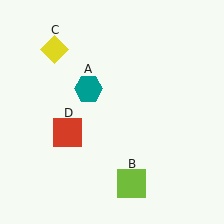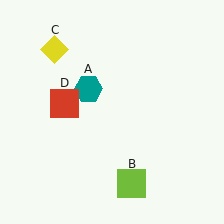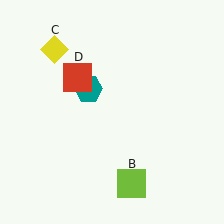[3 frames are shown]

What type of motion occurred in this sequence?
The red square (object D) rotated clockwise around the center of the scene.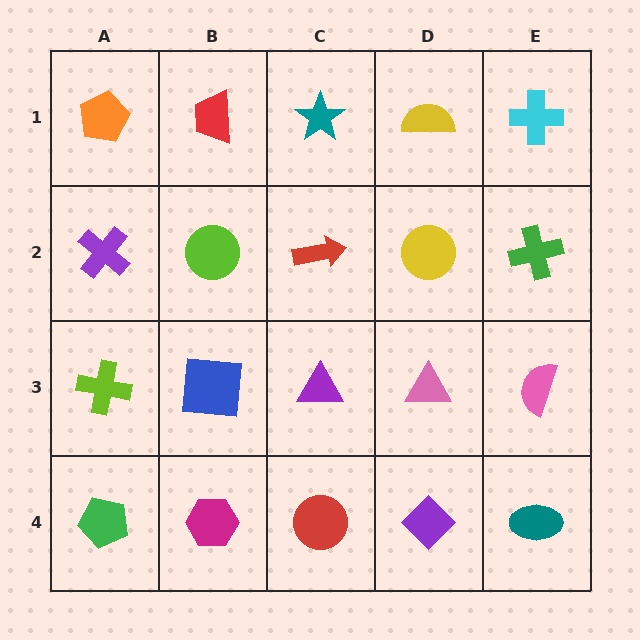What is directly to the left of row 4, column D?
A red circle.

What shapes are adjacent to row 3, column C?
A red arrow (row 2, column C), a red circle (row 4, column C), a blue square (row 3, column B), a pink triangle (row 3, column D).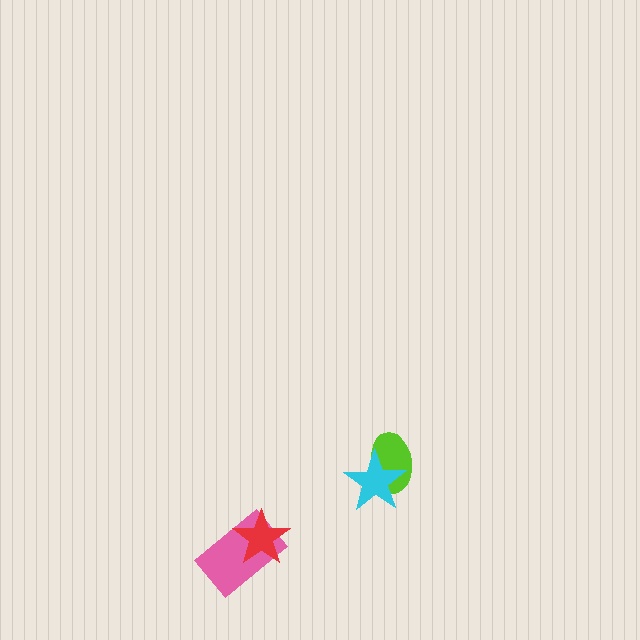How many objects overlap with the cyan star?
1 object overlaps with the cyan star.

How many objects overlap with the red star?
1 object overlaps with the red star.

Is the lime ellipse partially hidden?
Yes, it is partially covered by another shape.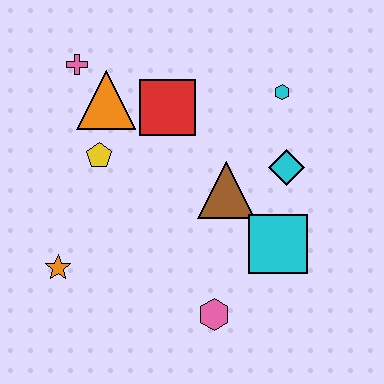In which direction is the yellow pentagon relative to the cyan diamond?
The yellow pentagon is to the left of the cyan diamond.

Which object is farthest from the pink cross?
The pink hexagon is farthest from the pink cross.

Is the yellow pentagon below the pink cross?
Yes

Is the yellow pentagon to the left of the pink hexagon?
Yes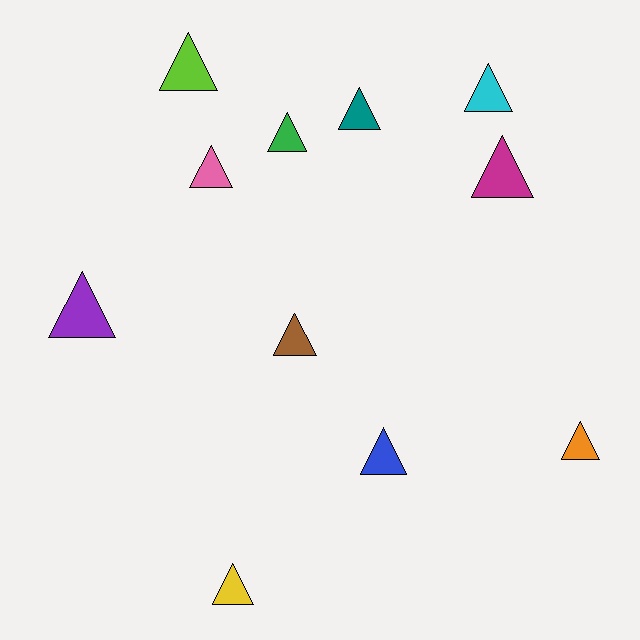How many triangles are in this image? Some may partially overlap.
There are 11 triangles.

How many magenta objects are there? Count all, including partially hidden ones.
There is 1 magenta object.